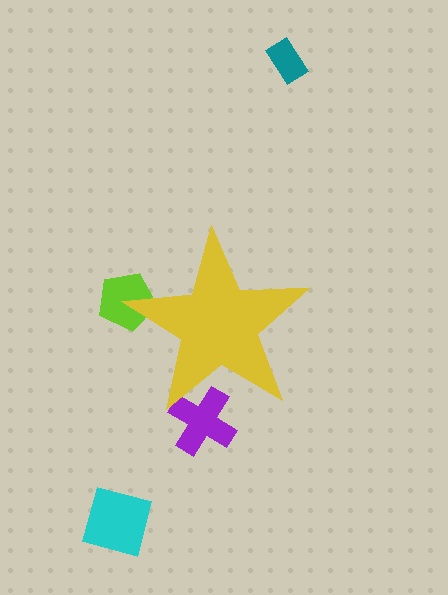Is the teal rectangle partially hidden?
No, the teal rectangle is fully visible.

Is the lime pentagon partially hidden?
Yes, the lime pentagon is partially hidden behind the yellow star.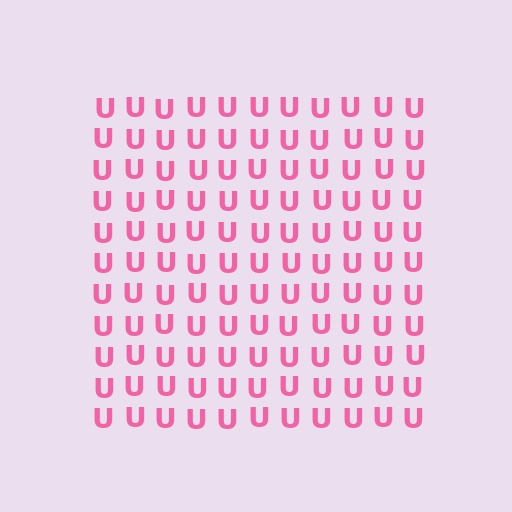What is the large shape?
The large shape is a square.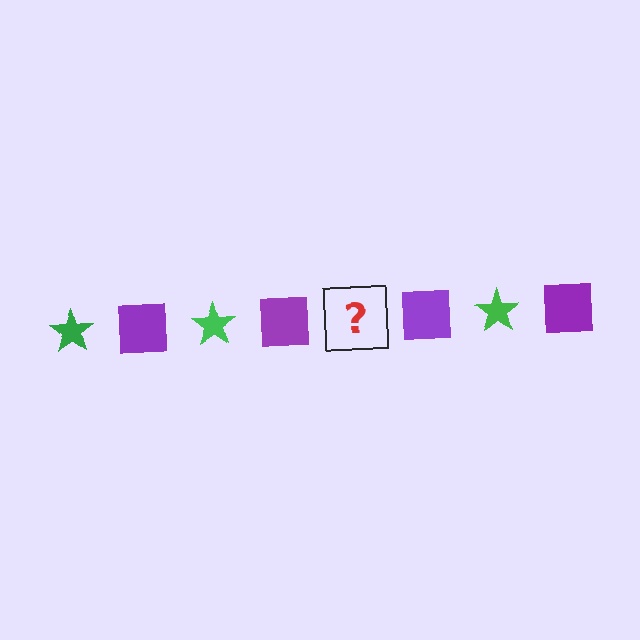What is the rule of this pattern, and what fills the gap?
The rule is that the pattern alternates between green star and purple square. The gap should be filled with a green star.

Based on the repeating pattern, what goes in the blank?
The blank should be a green star.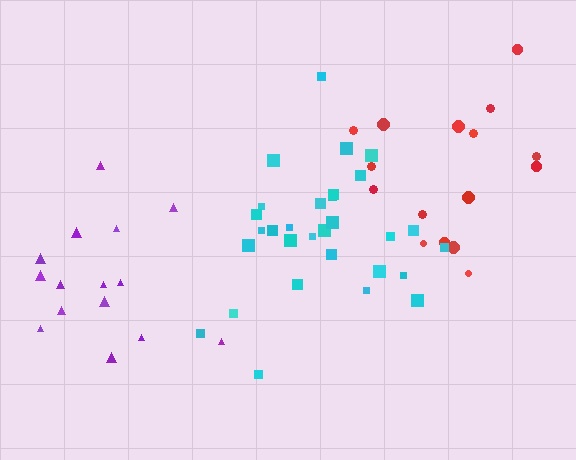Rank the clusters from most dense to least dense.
cyan, purple, red.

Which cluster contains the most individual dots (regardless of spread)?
Cyan (30).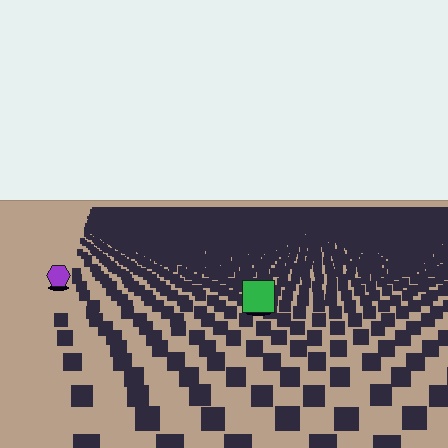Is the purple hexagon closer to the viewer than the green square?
No. The green square is closer — you can tell from the texture gradient: the ground texture is coarser near it.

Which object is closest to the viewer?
The green square is closest. The texture marks near it are larger and more spread out.